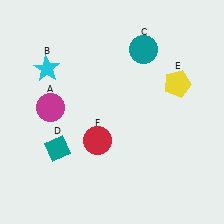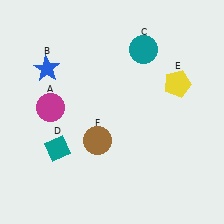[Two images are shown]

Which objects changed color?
B changed from cyan to blue. F changed from red to brown.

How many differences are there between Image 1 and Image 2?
There are 2 differences between the two images.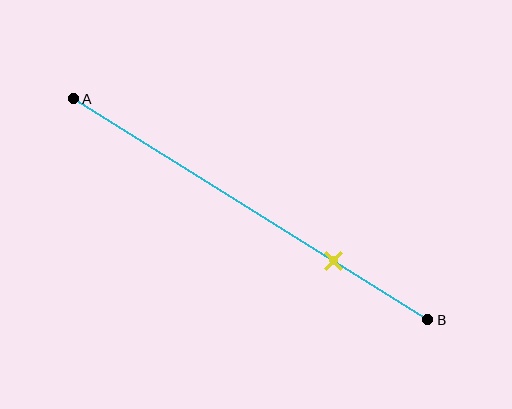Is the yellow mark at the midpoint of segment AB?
No, the mark is at about 75% from A, not at the 50% midpoint.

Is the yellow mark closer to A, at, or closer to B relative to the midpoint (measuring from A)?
The yellow mark is closer to point B than the midpoint of segment AB.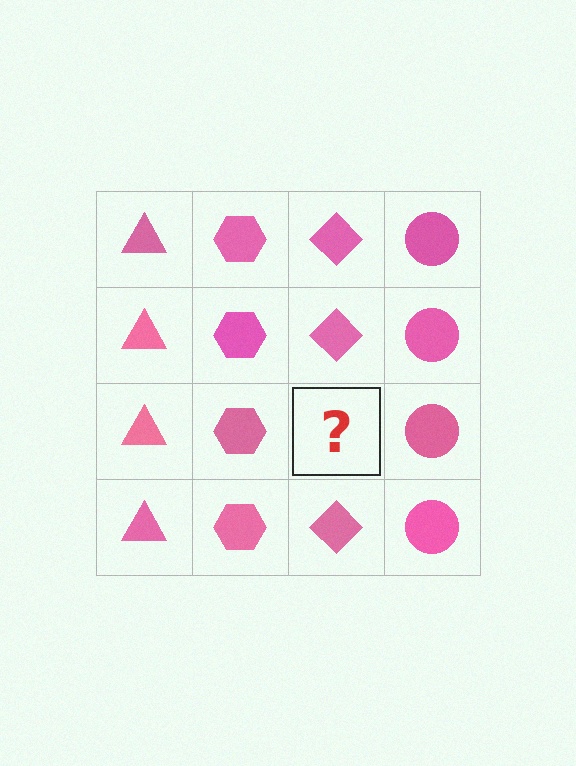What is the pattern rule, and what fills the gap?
The rule is that each column has a consistent shape. The gap should be filled with a pink diamond.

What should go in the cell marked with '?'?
The missing cell should contain a pink diamond.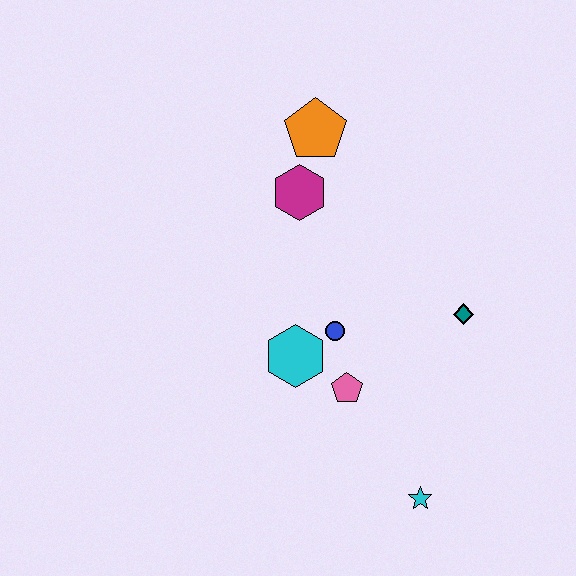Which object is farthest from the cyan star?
The orange pentagon is farthest from the cyan star.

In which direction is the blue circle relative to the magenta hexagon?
The blue circle is below the magenta hexagon.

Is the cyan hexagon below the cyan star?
No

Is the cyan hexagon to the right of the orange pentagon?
No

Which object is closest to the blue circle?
The cyan hexagon is closest to the blue circle.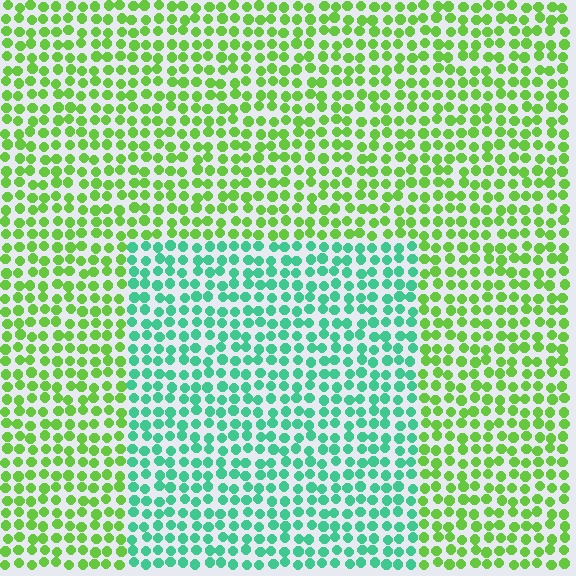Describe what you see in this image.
The image is filled with small lime elements in a uniform arrangement. A rectangle-shaped region is visible where the elements are tinted to a slightly different hue, forming a subtle color boundary.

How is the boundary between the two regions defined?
The boundary is defined purely by a slight shift in hue (about 52 degrees). Spacing, size, and orientation are identical on both sides.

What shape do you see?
I see a rectangle.